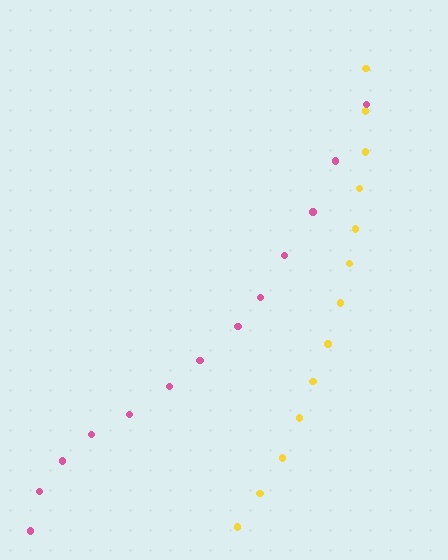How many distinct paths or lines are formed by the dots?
There are 2 distinct paths.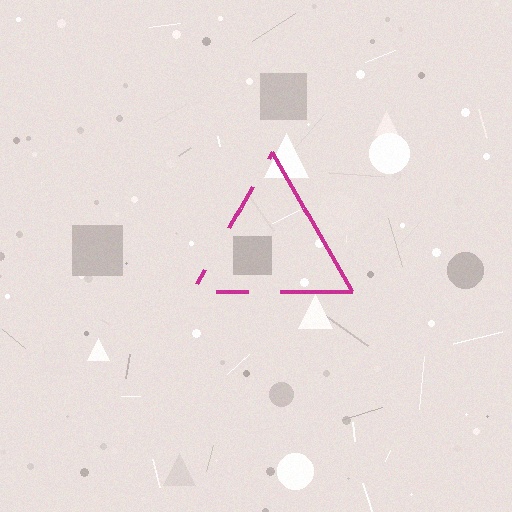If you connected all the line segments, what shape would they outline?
They would outline a triangle.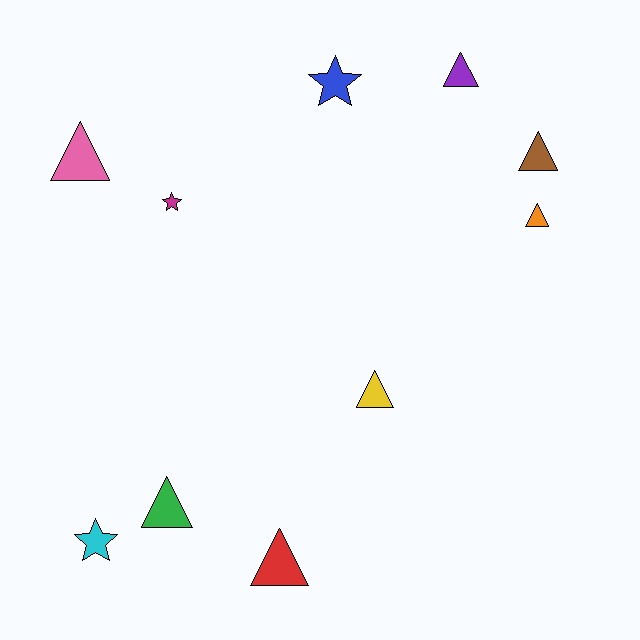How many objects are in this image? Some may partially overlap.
There are 10 objects.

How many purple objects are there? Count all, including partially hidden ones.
There is 1 purple object.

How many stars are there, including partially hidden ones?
There are 3 stars.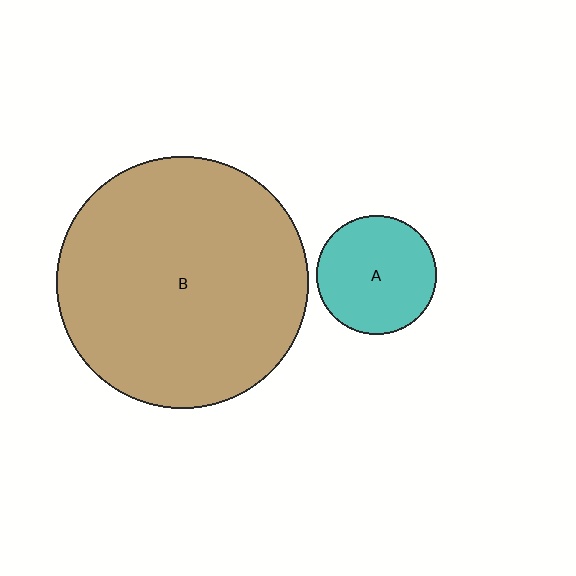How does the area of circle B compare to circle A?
Approximately 4.5 times.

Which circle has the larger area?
Circle B (brown).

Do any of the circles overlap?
No, none of the circles overlap.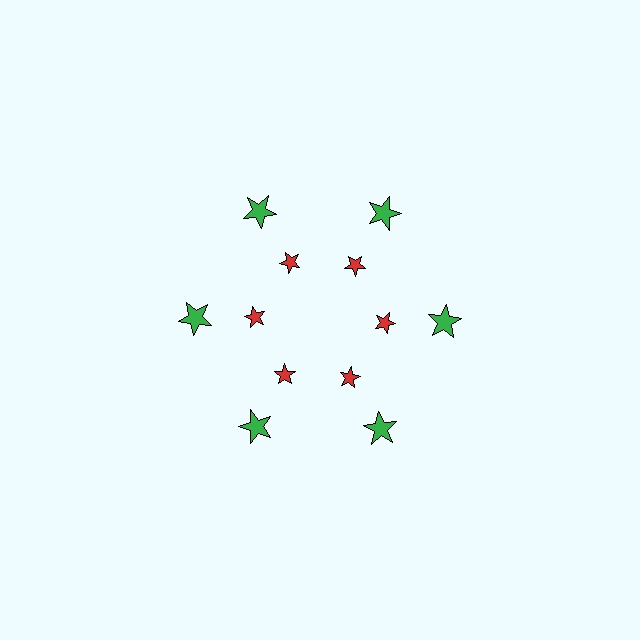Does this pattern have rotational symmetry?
Yes, this pattern has 6-fold rotational symmetry. It looks the same after rotating 60 degrees around the center.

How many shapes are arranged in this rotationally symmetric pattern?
There are 12 shapes, arranged in 6 groups of 2.